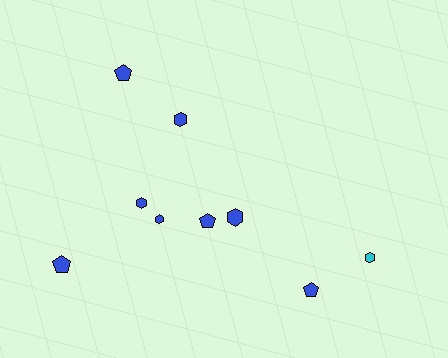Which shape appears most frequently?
Hexagon, with 5 objects.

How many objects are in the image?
There are 9 objects.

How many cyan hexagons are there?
There is 1 cyan hexagon.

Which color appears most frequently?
Blue, with 8 objects.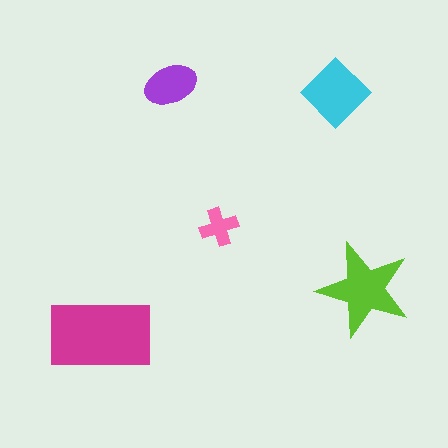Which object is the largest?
The magenta rectangle.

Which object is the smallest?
The pink cross.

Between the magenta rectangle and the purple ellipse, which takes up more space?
The magenta rectangle.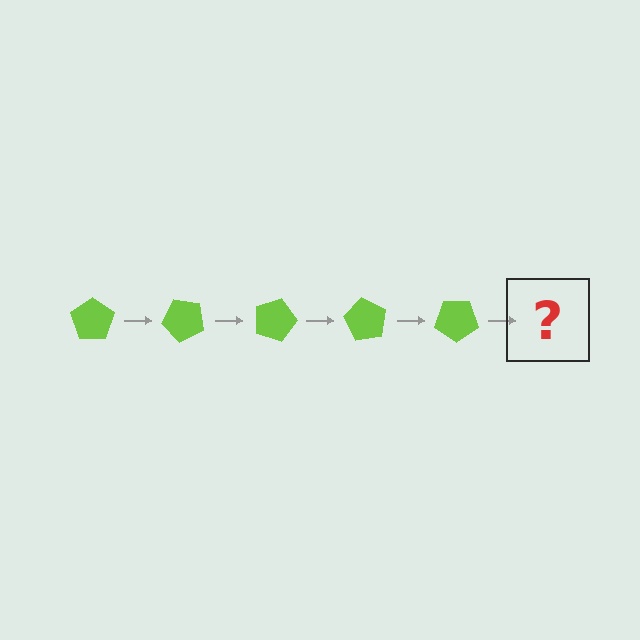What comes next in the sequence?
The next element should be a lime pentagon rotated 225 degrees.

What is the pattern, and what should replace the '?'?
The pattern is that the pentagon rotates 45 degrees each step. The '?' should be a lime pentagon rotated 225 degrees.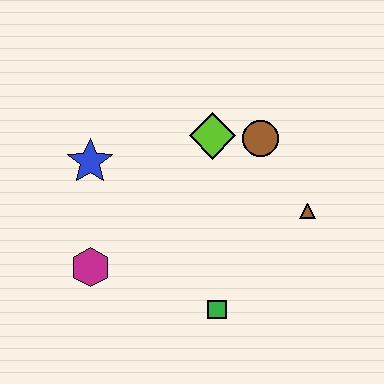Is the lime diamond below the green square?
No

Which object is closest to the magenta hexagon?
The blue star is closest to the magenta hexagon.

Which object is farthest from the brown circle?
The magenta hexagon is farthest from the brown circle.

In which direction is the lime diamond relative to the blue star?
The lime diamond is to the right of the blue star.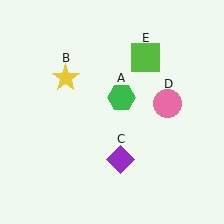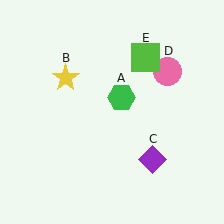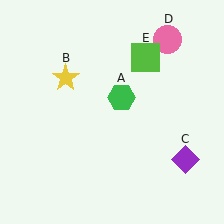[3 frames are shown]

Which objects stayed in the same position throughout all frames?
Green hexagon (object A) and yellow star (object B) and lime square (object E) remained stationary.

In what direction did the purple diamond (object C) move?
The purple diamond (object C) moved right.